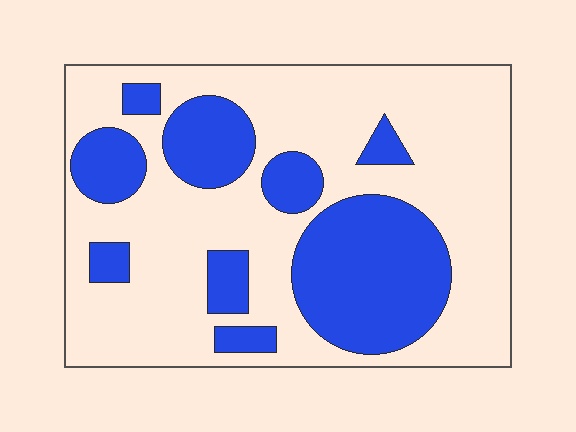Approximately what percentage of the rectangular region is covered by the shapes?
Approximately 30%.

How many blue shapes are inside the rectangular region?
9.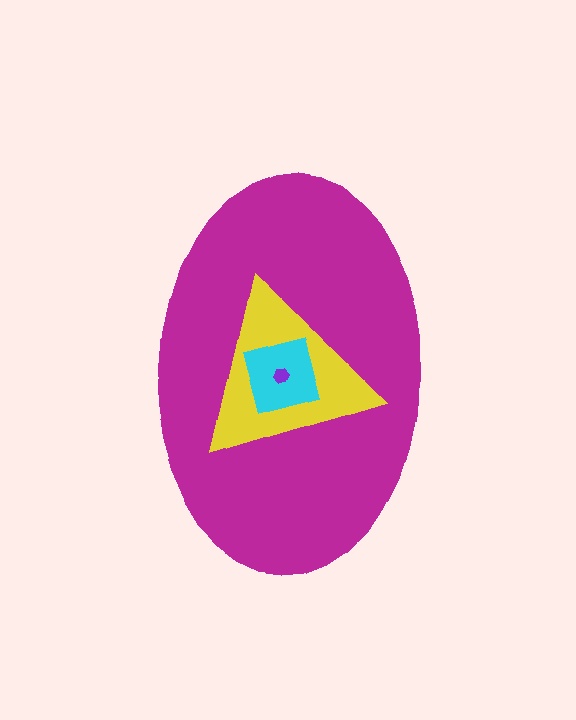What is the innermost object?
The purple hexagon.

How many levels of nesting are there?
4.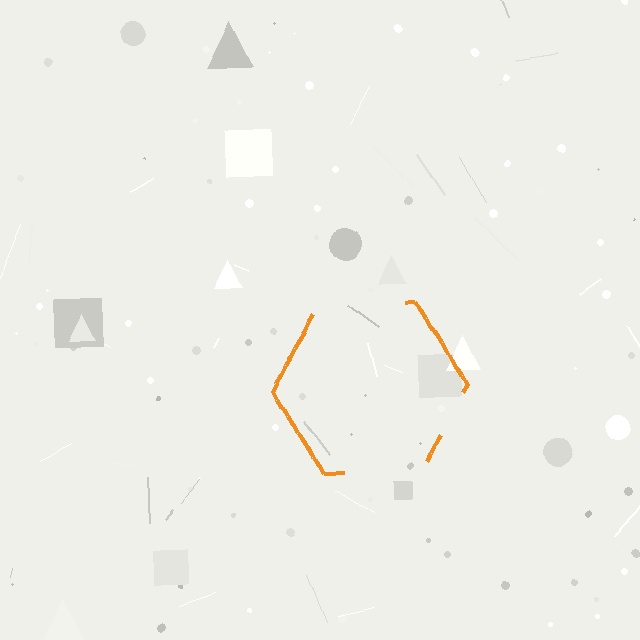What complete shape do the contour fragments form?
The contour fragments form a hexagon.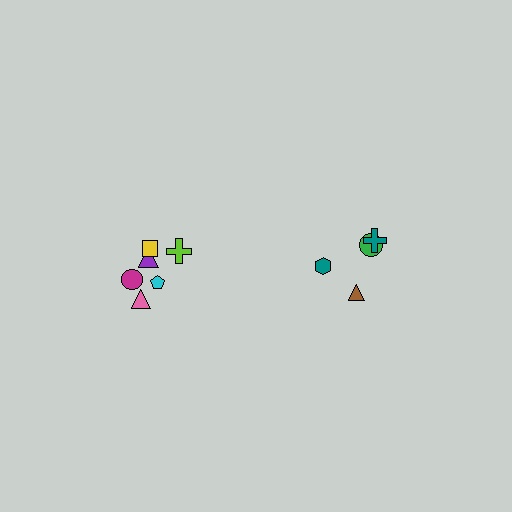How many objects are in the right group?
There are 4 objects.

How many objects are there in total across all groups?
There are 10 objects.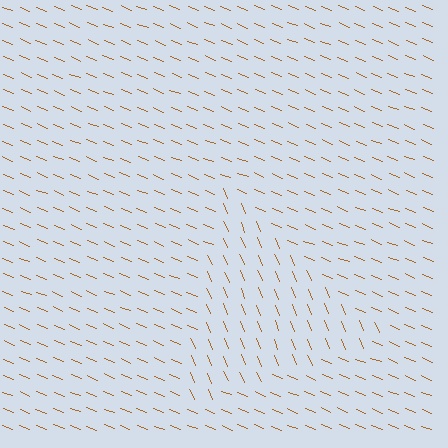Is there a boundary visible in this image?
Yes, there is a texture boundary formed by a change in line orientation.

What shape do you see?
I see a triangle.